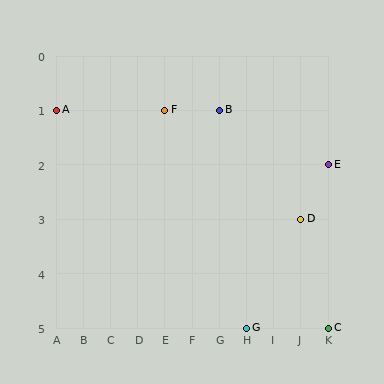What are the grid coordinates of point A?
Point A is at grid coordinates (A, 1).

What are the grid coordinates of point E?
Point E is at grid coordinates (K, 2).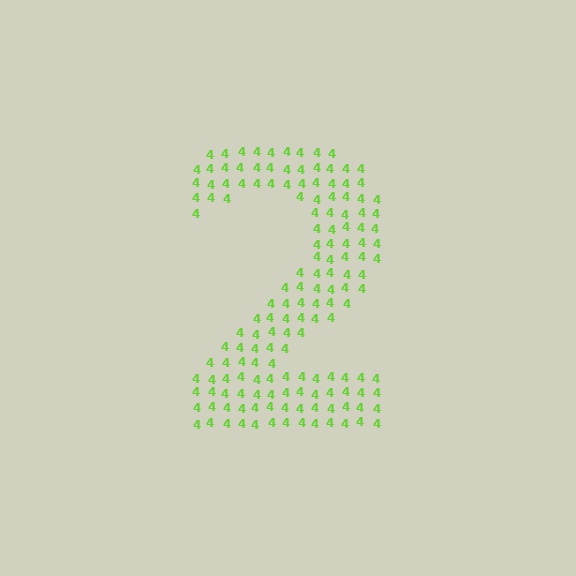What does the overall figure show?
The overall figure shows the digit 2.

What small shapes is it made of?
It is made of small digit 4's.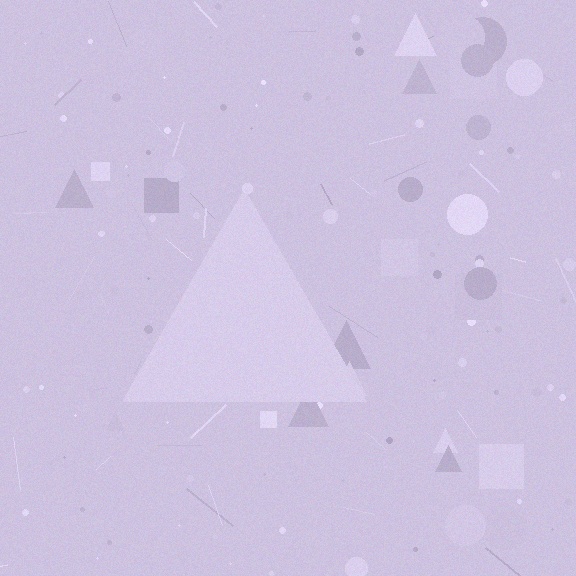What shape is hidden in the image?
A triangle is hidden in the image.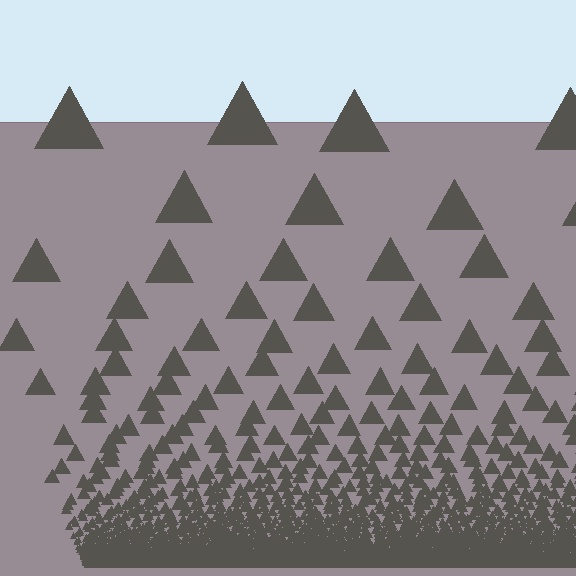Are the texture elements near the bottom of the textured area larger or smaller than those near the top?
Smaller. The gradient is inverted — elements near the bottom are smaller and denser.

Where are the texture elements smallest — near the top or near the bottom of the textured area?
Near the bottom.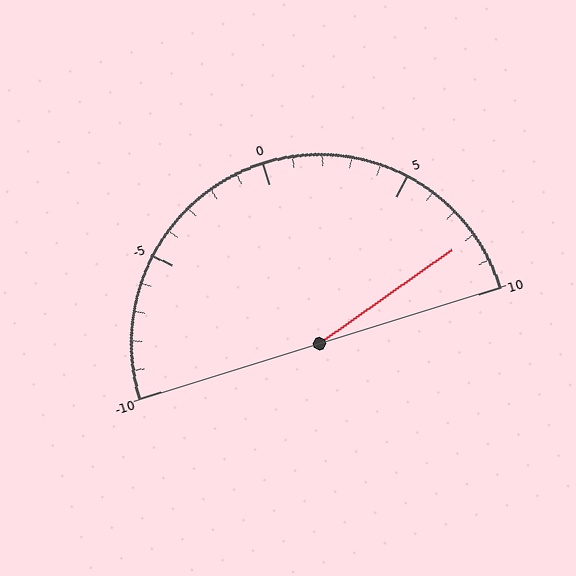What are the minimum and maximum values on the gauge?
The gauge ranges from -10 to 10.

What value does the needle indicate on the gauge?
The needle indicates approximately 8.